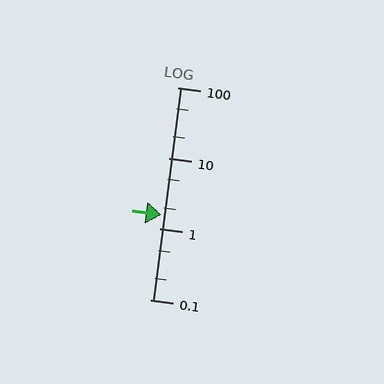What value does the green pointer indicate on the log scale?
The pointer indicates approximately 1.6.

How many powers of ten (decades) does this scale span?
The scale spans 3 decades, from 0.1 to 100.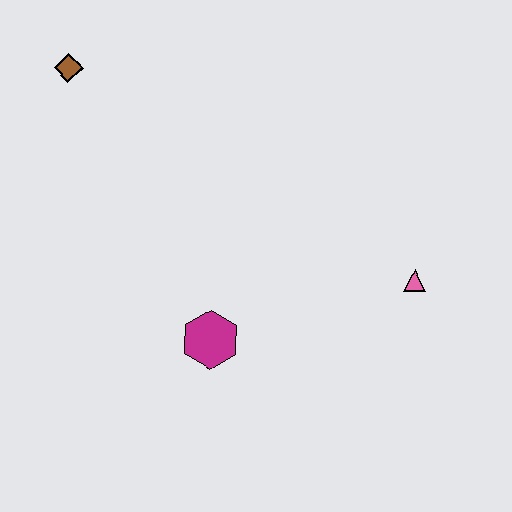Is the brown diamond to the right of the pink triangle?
No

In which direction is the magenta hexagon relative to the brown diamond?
The magenta hexagon is below the brown diamond.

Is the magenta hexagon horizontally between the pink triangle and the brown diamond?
Yes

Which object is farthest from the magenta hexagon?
The brown diamond is farthest from the magenta hexagon.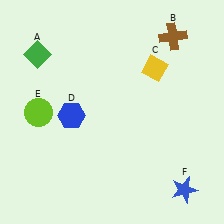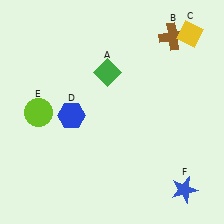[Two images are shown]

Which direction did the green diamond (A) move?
The green diamond (A) moved right.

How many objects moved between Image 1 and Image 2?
2 objects moved between the two images.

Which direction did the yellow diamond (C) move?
The yellow diamond (C) moved right.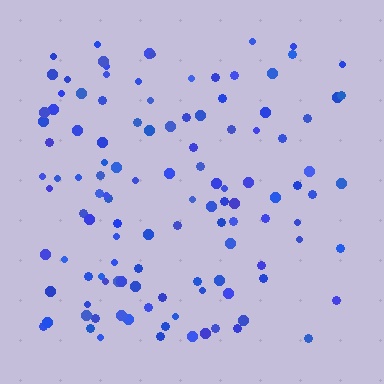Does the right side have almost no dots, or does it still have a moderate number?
Still a moderate number, just noticeably fewer than the left.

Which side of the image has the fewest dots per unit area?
The right.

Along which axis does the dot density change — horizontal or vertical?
Horizontal.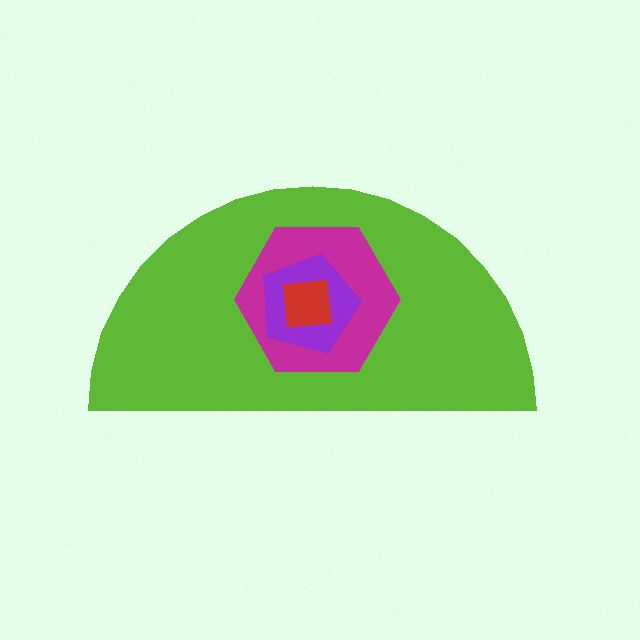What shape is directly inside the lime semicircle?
The magenta hexagon.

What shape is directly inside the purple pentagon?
The red square.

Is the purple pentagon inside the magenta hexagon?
Yes.